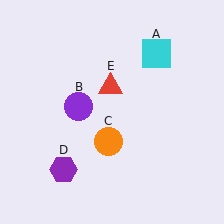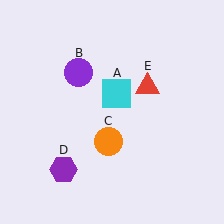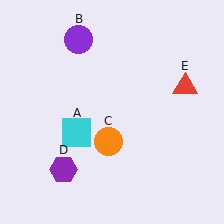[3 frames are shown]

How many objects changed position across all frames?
3 objects changed position: cyan square (object A), purple circle (object B), red triangle (object E).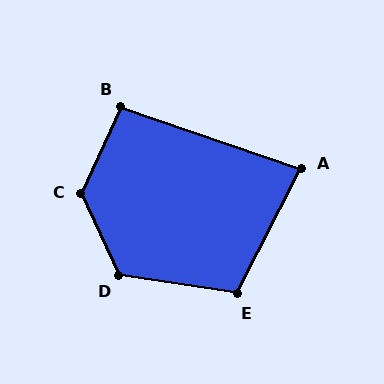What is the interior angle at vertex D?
Approximately 123 degrees (obtuse).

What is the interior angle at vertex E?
Approximately 108 degrees (obtuse).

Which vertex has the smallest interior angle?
A, at approximately 82 degrees.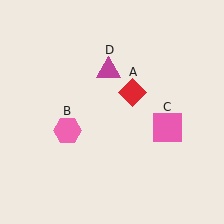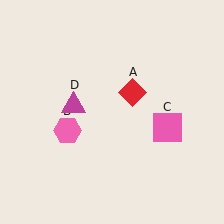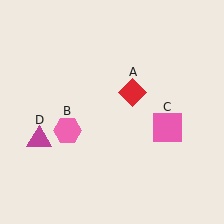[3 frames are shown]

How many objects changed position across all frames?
1 object changed position: magenta triangle (object D).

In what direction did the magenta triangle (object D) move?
The magenta triangle (object D) moved down and to the left.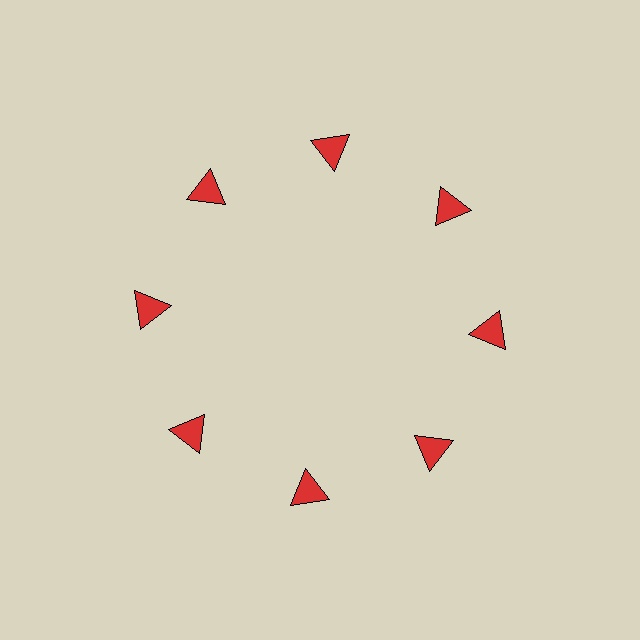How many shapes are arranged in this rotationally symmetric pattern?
There are 8 shapes, arranged in 8 groups of 1.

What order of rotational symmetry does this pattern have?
This pattern has 8-fold rotational symmetry.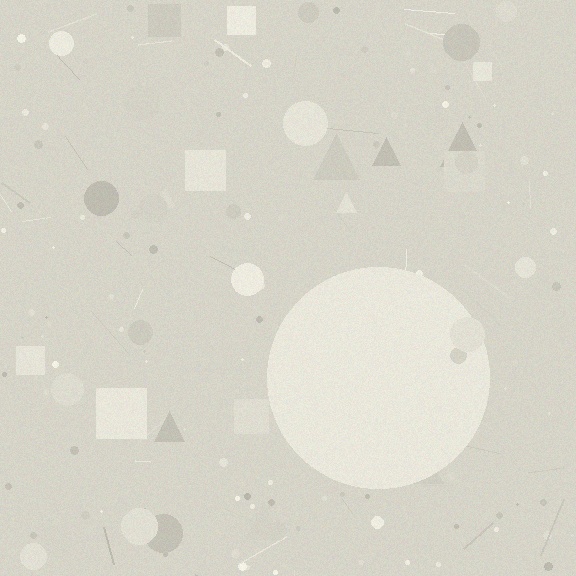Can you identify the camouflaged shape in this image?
The camouflaged shape is a circle.